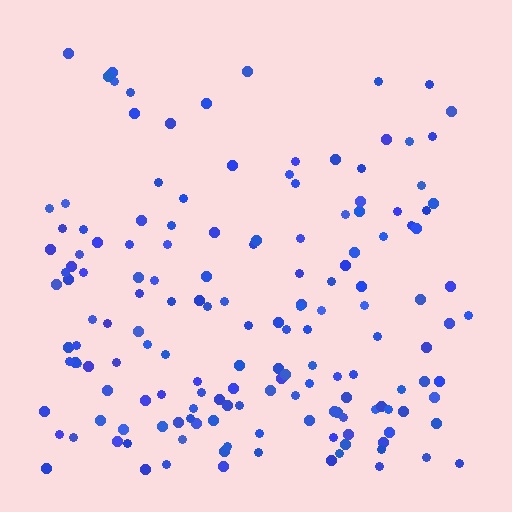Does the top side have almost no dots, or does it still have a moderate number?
Still a moderate number, just noticeably fewer than the bottom.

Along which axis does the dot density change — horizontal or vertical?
Vertical.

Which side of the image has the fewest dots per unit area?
The top.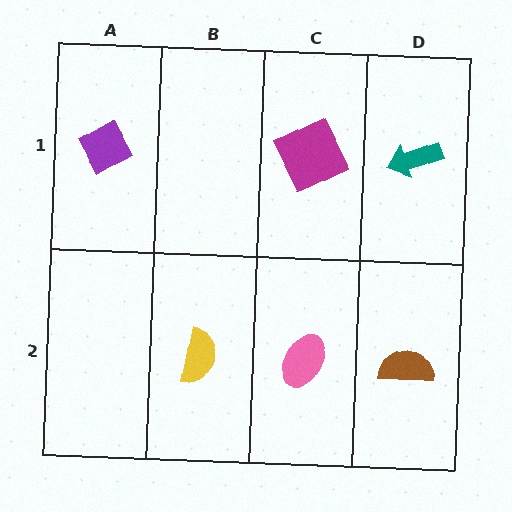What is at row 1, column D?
A teal arrow.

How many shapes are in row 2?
3 shapes.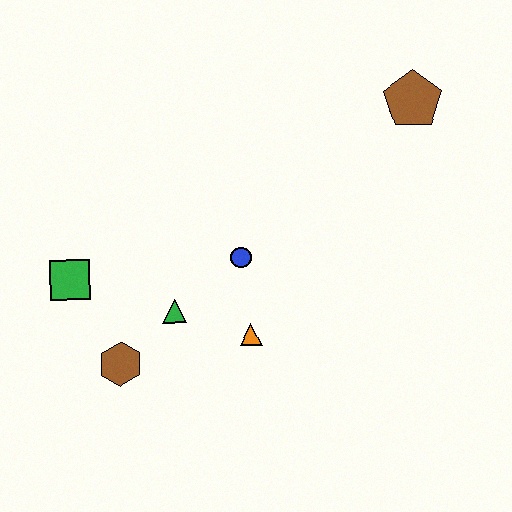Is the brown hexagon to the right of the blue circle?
No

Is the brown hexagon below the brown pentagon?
Yes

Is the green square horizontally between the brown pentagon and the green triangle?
No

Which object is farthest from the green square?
The brown pentagon is farthest from the green square.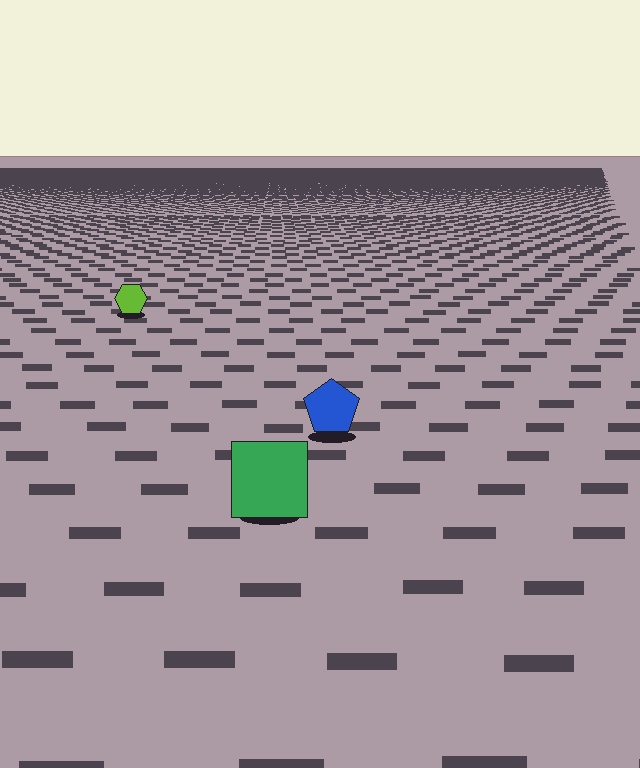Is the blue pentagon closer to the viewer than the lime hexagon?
Yes. The blue pentagon is closer — you can tell from the texture gradient: the ground texture is coarser near it.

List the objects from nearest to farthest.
From nearest to farthest: the green square, the blue pentagon, the lime hexagon.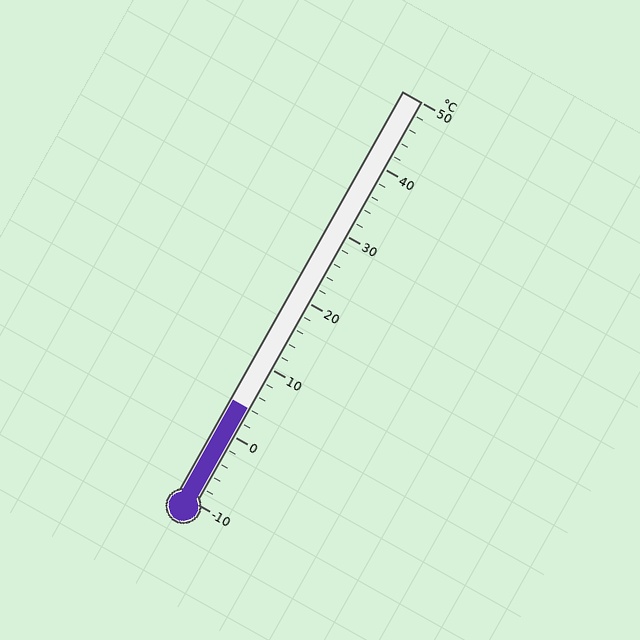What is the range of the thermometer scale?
The thermometer scale ranges from -10°C to 50°C.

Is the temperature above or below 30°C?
The temperature is below 30°C.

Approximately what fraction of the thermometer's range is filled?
The thermometer is filled to approximately 25% of its range.